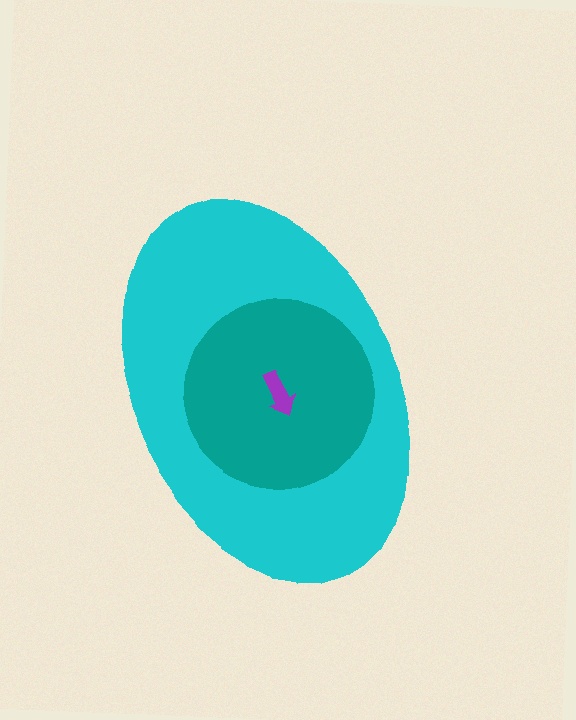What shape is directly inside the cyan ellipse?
The teal circle.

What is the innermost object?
The purple arrow.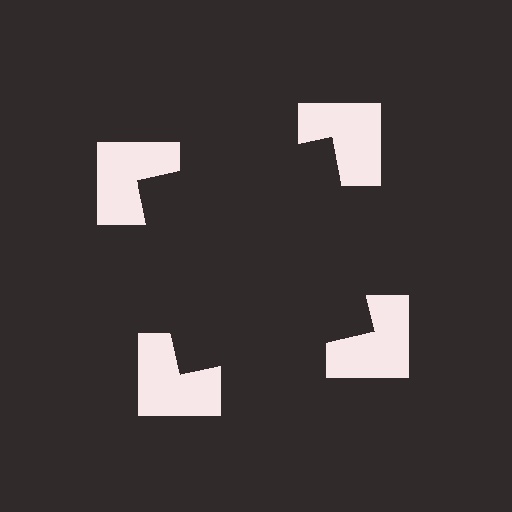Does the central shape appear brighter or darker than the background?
It typically appears slightly darker than the background, even though no actual brightness change is drawn.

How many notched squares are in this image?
There are 4 — one at each vertex of the illusory square.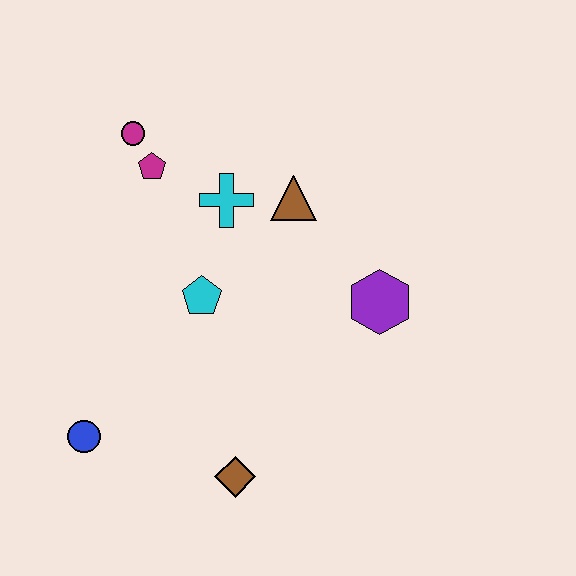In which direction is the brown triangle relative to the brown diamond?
The brown triangle is above the brown diamond.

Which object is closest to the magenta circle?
The magenta pentagon is closest to the magenta circle.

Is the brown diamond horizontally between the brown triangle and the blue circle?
Yes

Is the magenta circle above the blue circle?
Yes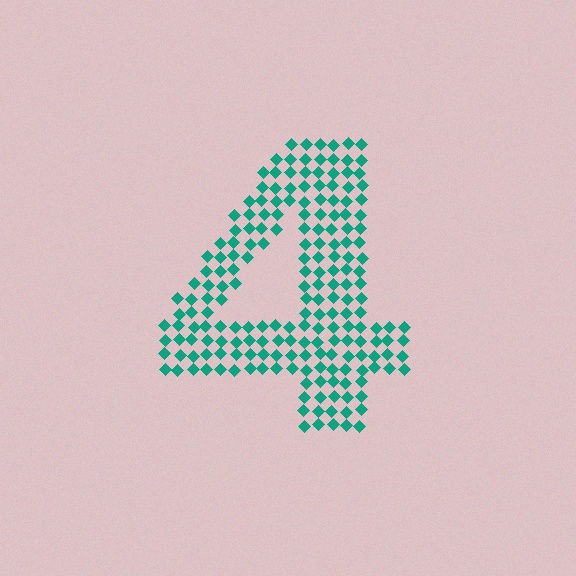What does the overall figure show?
The overall figure shows the digit 4.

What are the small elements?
The small elements are diamonds.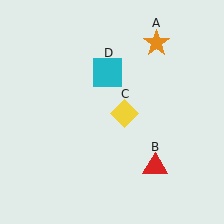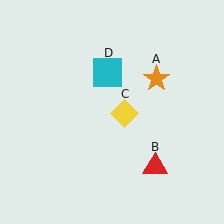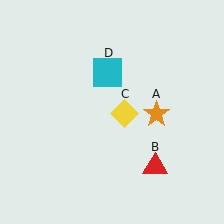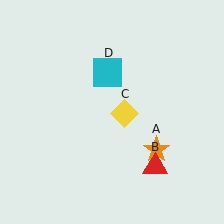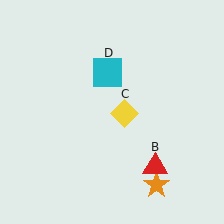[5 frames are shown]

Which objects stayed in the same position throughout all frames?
Red triangle (object B) and yellow diamond (object C) and cyan square (object D) remained stationary.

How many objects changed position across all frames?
1 object changed position: orange star (object A).